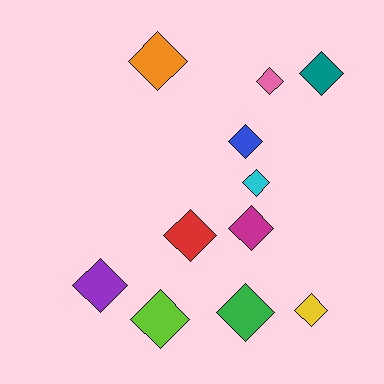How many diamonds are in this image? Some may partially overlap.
There are 11 diamonds.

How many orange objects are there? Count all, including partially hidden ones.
There is 1 orange object.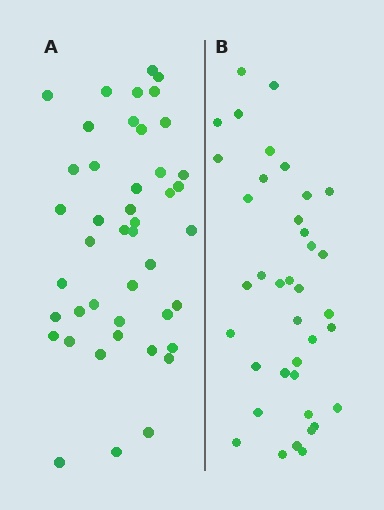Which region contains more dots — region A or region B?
Region A (the left region) has more dots.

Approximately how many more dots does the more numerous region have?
Region A has about 6 more dots than region B.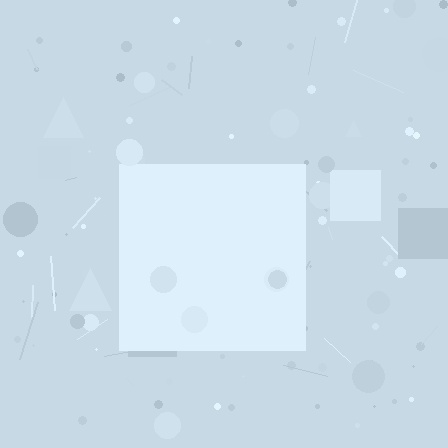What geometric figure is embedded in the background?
A square is embedded in the background.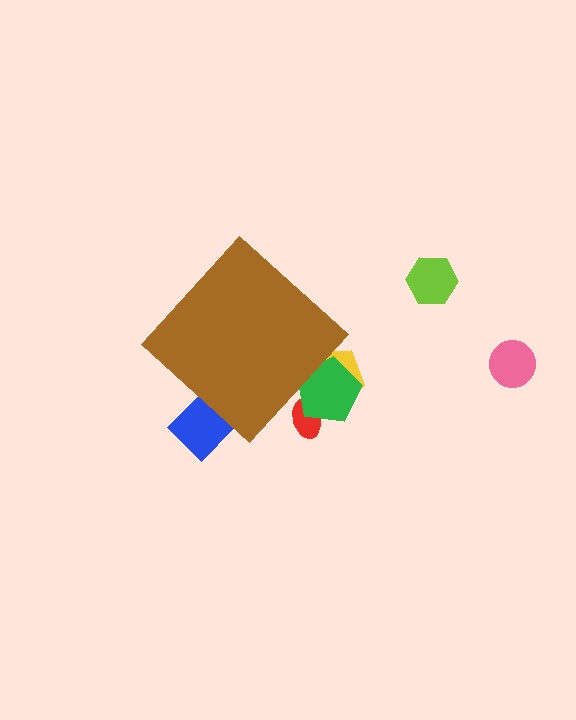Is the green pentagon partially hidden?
Yes, the green pentagon is partially hidden behind the brown diamond.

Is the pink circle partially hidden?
No, the pink circle is fully visible.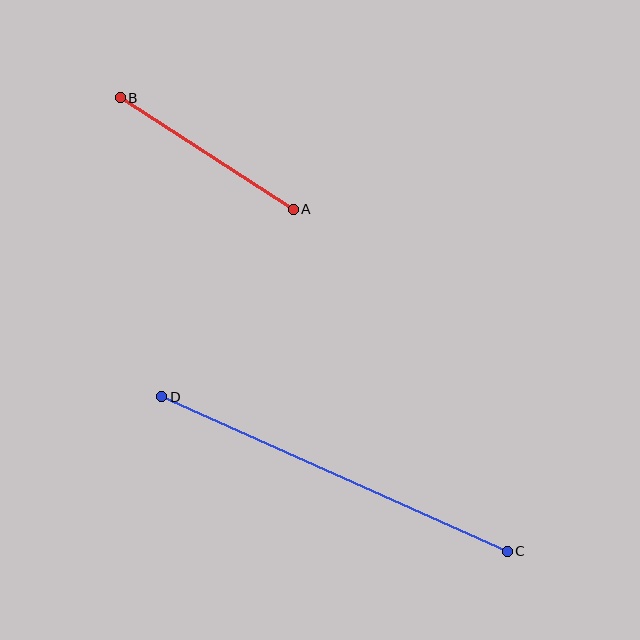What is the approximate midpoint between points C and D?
The midpoint is at approximately (334, 474) pixels.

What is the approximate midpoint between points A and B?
The midpoint is at approximately (207, 154) pixels.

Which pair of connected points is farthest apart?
Points C and D are farthest apart.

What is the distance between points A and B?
The distance is approximately 206 pixels.